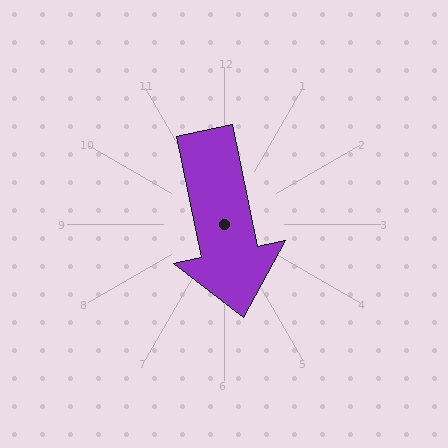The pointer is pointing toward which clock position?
Roughly 6 o'clock.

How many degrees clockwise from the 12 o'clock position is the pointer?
Approximately 168 degrees.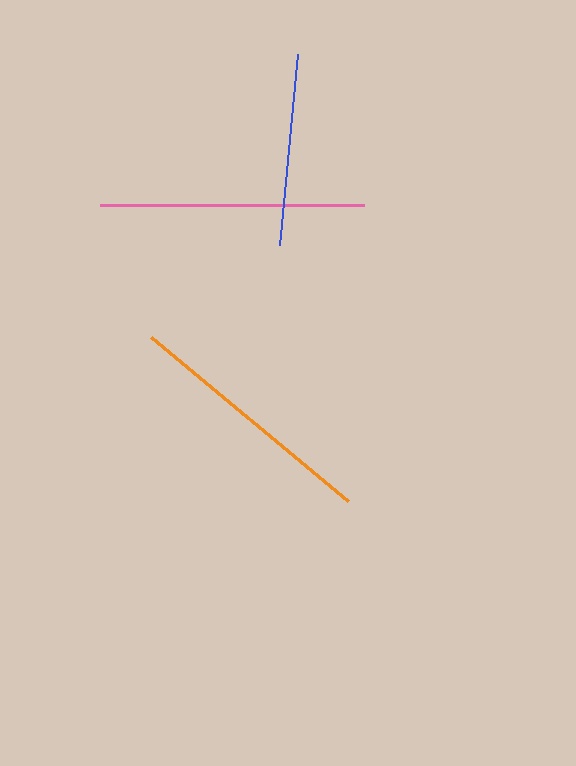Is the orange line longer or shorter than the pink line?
The pink line is longer than the orange line.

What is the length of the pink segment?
The pink segment is approximately 264 pixels long.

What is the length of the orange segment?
The orange segment is approximately 256 pixels long.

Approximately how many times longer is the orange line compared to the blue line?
The orange line is approximately 1.3 times the length of the blue line.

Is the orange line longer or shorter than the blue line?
The orange line is longer than the blue line.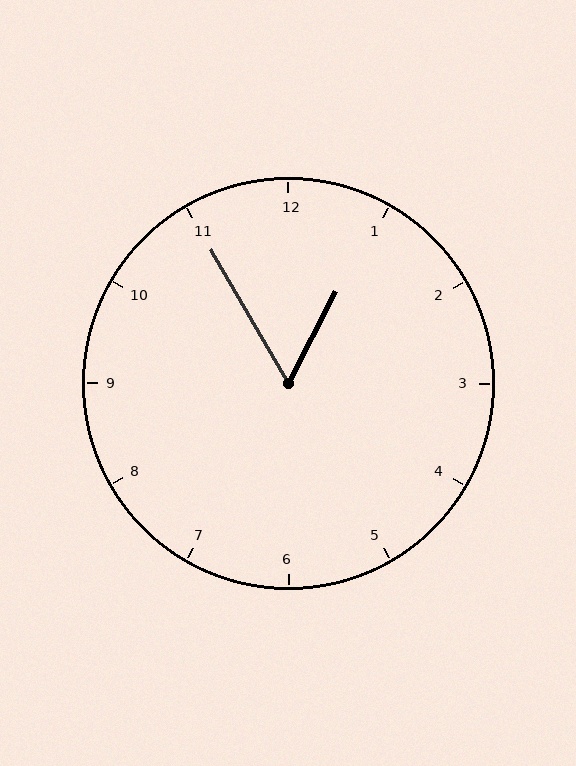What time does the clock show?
12:55.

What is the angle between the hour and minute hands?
Approximately 58 degrees.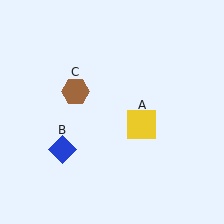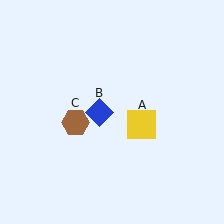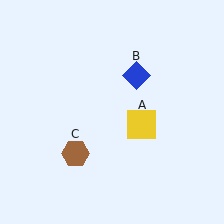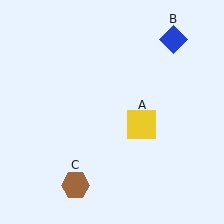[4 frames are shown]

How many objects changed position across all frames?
2 objects changed position: blue diamond (object B), brown hexagon (object C).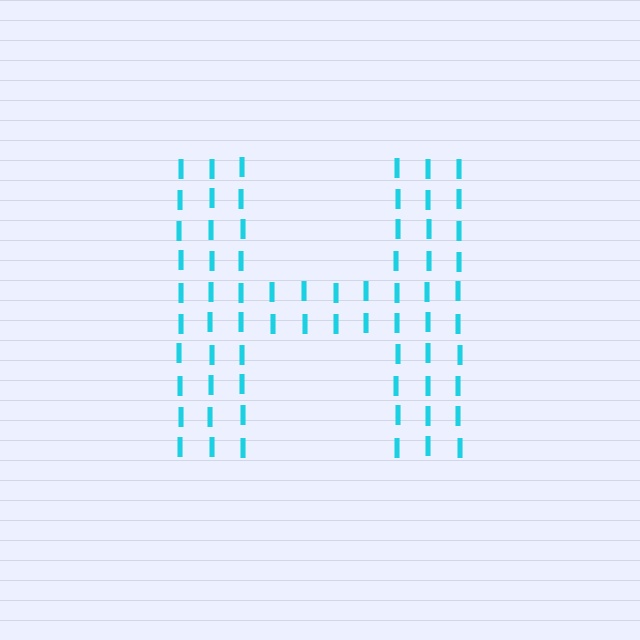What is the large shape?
The large shape is the letter H.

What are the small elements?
The small elements are letter I's.